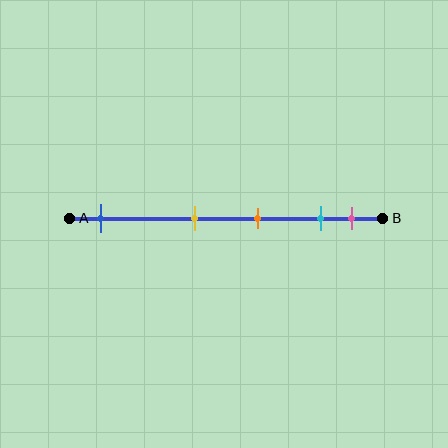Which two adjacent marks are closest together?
The cyan and pink marks are the closest adjacent pair.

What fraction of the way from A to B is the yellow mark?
The yellow mark is approximately 40% (0.4) of the way from A to B.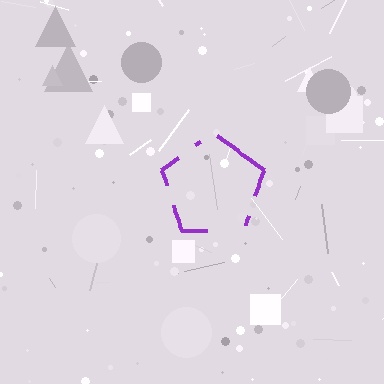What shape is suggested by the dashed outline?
The dashed outline suggests a pentagon.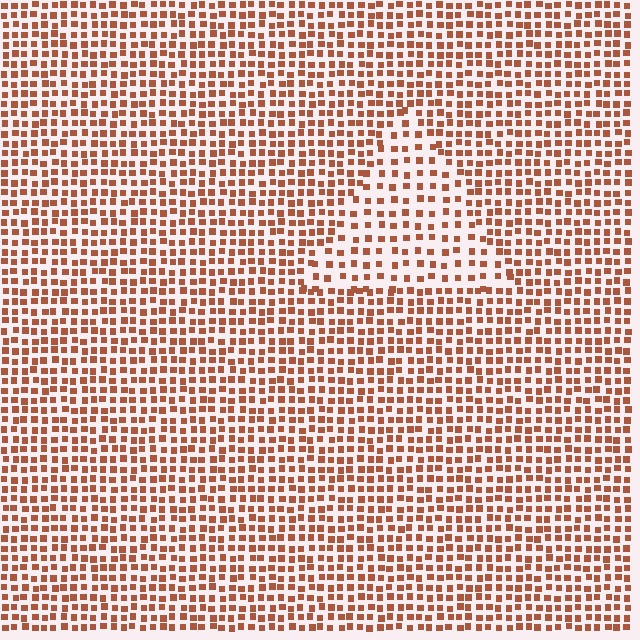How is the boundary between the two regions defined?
The boundary is defined by a change in element density (approximately 1.7x ratio). All elements are the same color, size, and shape.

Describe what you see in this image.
The image contains small brown elements arranged at two different densities. A triangle-shaped region is visible where the elements are less densely packed than the surrounding area.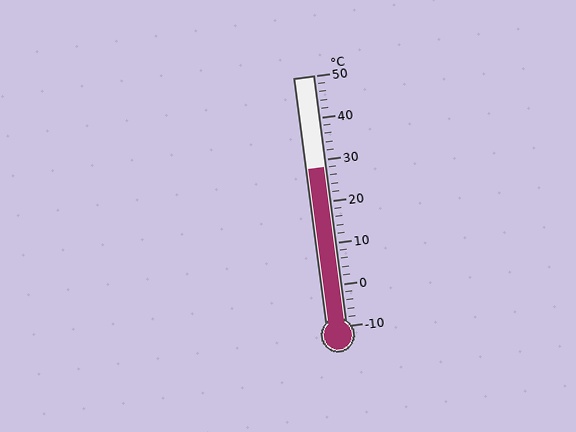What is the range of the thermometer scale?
The thermometer scale ranges from -10°C to 50°C.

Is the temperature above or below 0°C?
The temperature is above 0°C.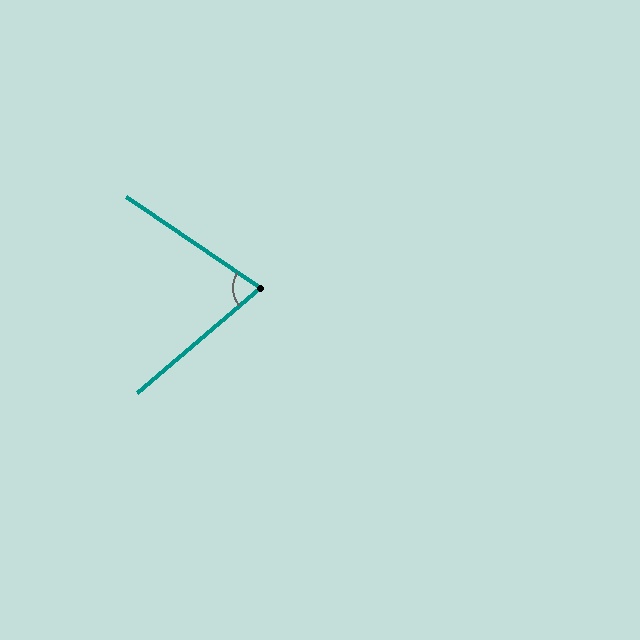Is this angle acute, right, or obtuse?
It is acute.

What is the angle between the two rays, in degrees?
Approximately 74 degrees.